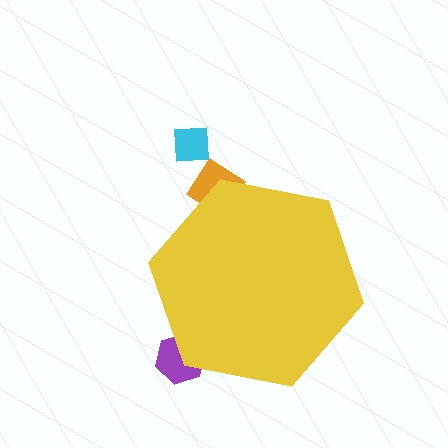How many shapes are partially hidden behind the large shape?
2 shapes are partially hidden.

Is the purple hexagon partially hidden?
Yes, the purple hexagon is partially hidden behind the yellow hexagon.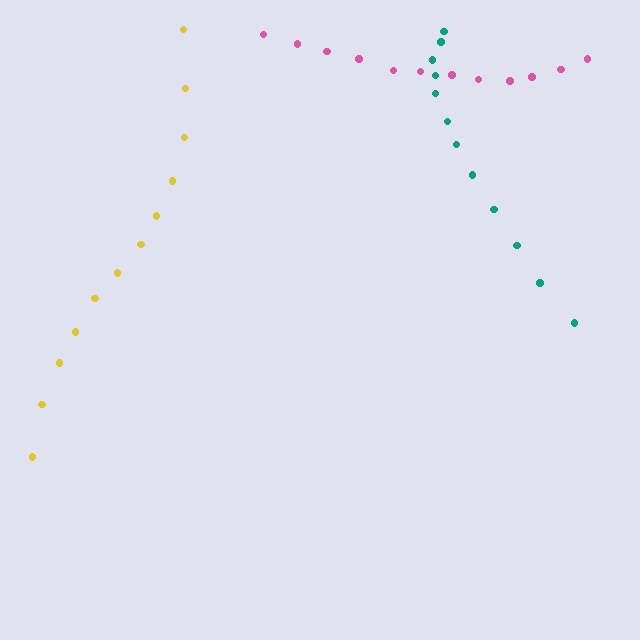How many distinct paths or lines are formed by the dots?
There are 3 distinct paths.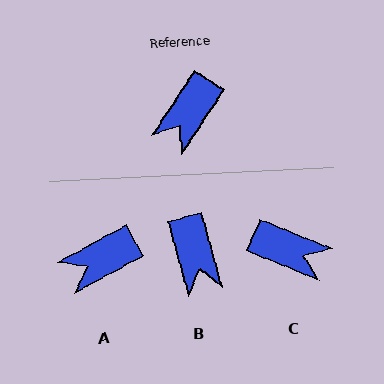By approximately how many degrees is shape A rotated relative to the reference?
Approximately 28 degrees clockwise.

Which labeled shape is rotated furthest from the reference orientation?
C, about 101 degrees away.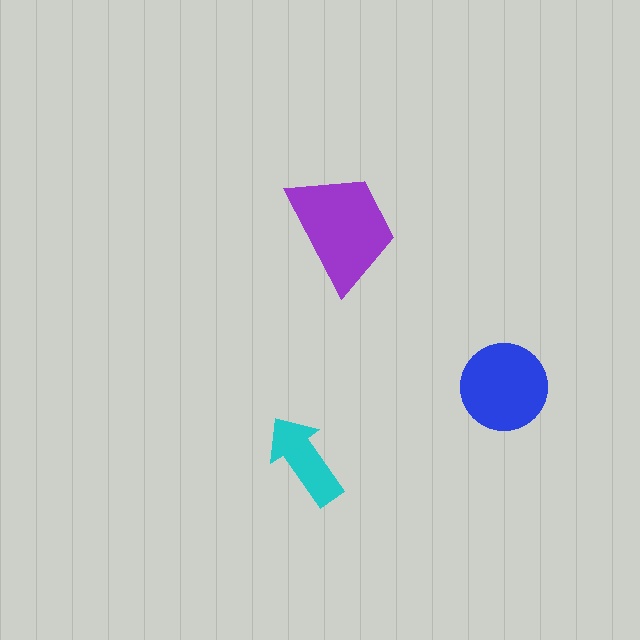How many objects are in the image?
There are 3 objects in the image.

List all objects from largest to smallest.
The purple trapezoid, the blue circle, the cyan arrow.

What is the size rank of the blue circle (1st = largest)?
2nd.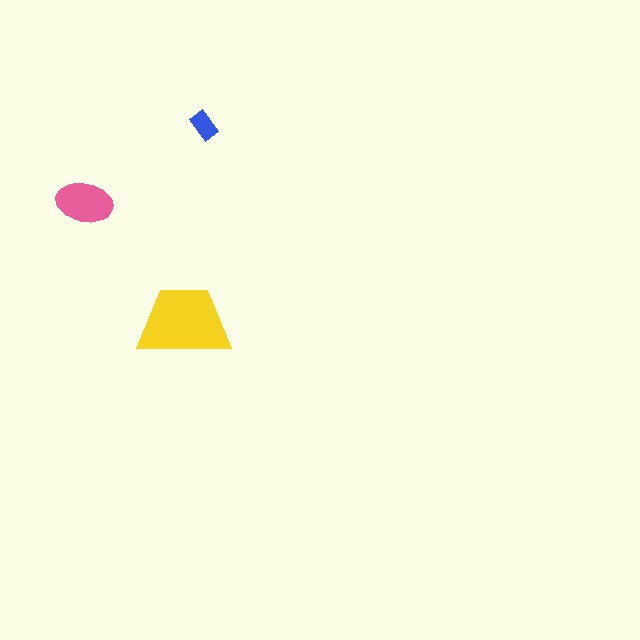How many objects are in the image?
There are 3 objects in the image.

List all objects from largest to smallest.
The yellow trapezoid, the pink ellipse, the blue rectangle.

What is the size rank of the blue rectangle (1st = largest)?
3rd.